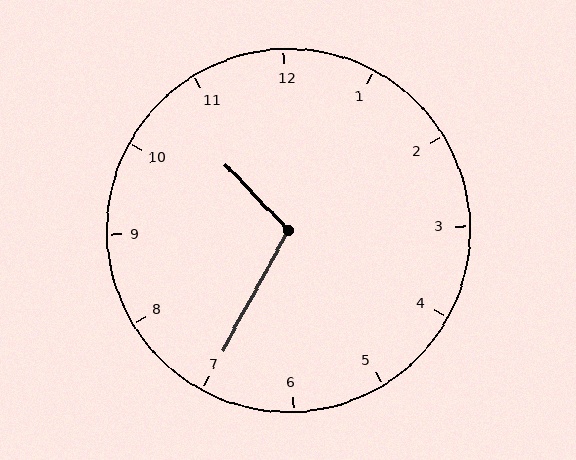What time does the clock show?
10:35.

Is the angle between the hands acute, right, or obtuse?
It is obtuse.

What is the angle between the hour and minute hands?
Approximately 108 degrees.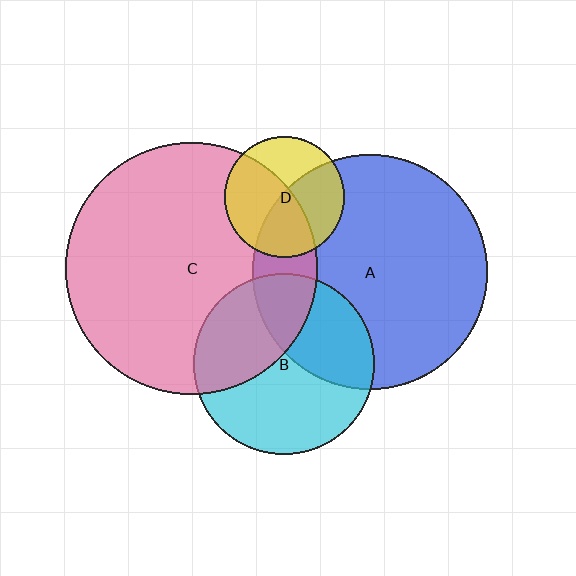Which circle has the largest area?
Circle C (pink).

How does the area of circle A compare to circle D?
Approximately 3.8 times.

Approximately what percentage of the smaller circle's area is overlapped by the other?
Approximately 50%.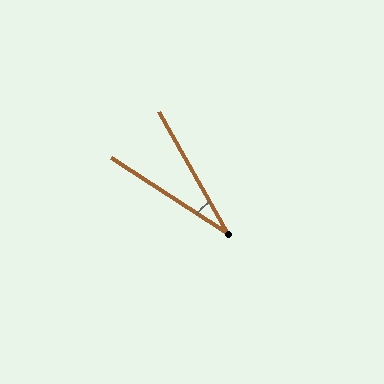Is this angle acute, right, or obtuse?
It is acute.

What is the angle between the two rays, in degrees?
Approximately 28 degrees.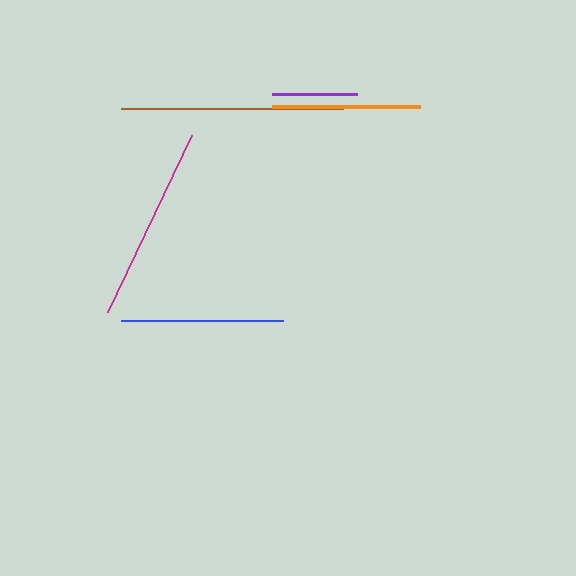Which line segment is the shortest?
The purple line is the shortest at approximately 85 pixels.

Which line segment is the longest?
The brown line is the longest at approximately 222 pixels.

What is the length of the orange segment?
The orange segment is approximately 148 pixels long.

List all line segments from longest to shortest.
From longest to shortest: brown, magenta, blue, orange, purple.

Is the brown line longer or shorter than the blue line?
The brown line is longer than the blue line.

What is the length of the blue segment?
The blue segment is approximately 162 pixels long.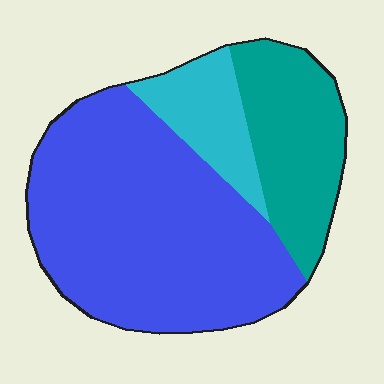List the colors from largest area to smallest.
From largest to smallest: blue, teal, cyan.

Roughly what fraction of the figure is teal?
Teal covers about 25% of the figure.